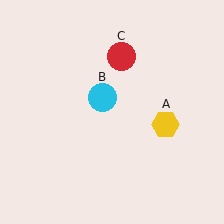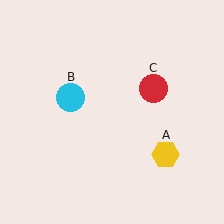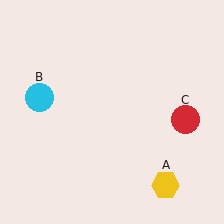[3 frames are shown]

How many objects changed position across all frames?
3 objects changed position: yellow hexagon (object A), cyan circle (object B), red circle (object C).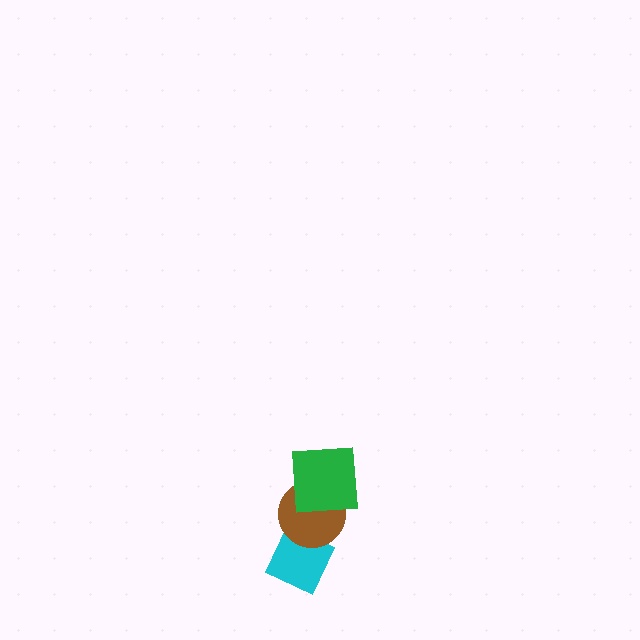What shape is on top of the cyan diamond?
The brown circle is on top of the cyan diamond.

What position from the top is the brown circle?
The brown circle is 2nd from the top.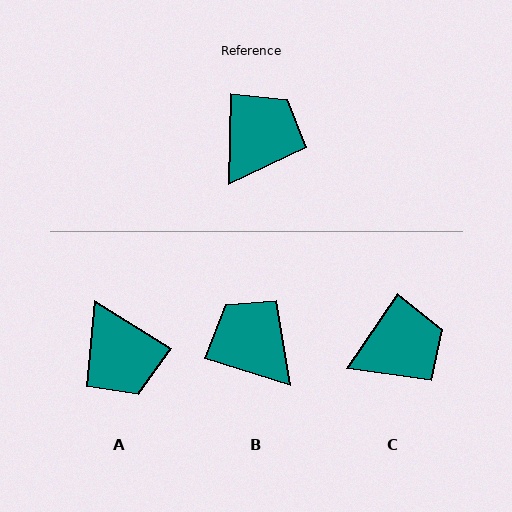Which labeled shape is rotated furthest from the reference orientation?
A, about 120 degrees away.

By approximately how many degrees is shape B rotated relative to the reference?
Approximately 74 degrees counter-clockwise.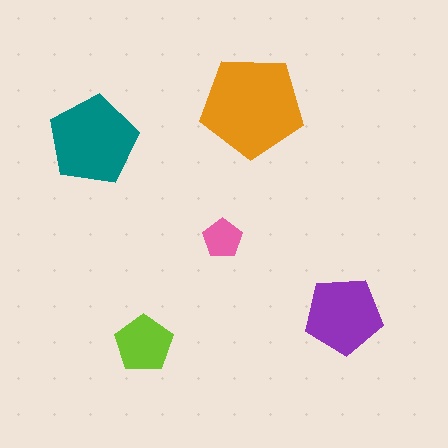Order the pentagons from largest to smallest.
the orange one, the teal one, the purple one, the lime one, the pink one.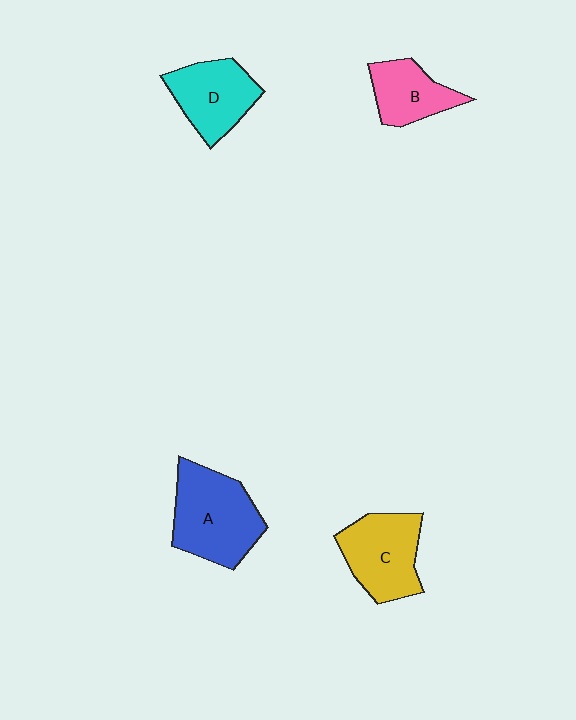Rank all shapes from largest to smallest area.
From largest to smallest: A (blue), C (yellow), D (cyan), B (pink).